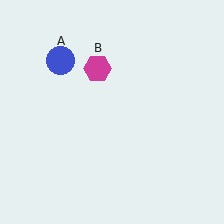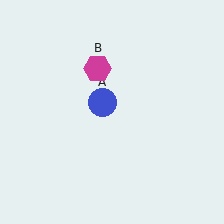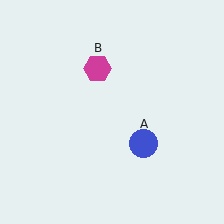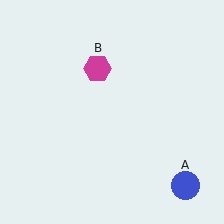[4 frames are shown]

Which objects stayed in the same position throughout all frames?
Magenta hexagon (object B) remained stationary.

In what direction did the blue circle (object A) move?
The blue circle (object A) moved down and to the right.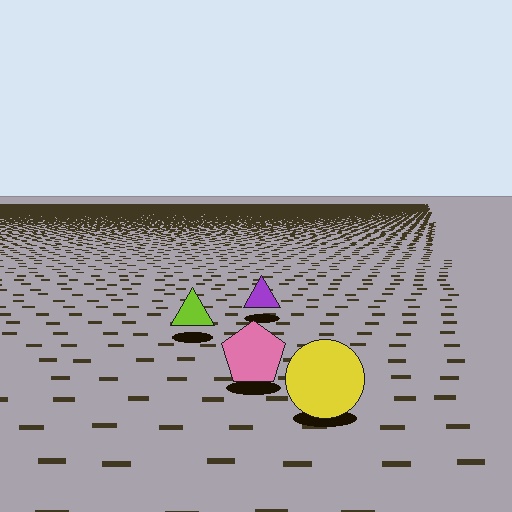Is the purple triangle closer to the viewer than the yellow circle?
No. The yellow circle is closer — you can tell from the texture gradient: the ground texture is coarser near it.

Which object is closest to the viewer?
The yellow circle is closest. The texture marks near it are larger and more spread out.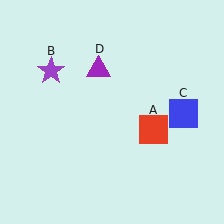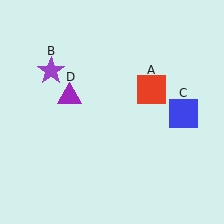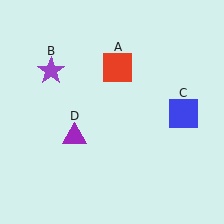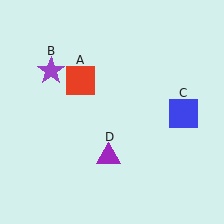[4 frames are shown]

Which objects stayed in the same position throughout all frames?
Purple star (object B) and blue square (object C) remained stationary.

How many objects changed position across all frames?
2 objects changed position: red square (object A), purple triangle (object D).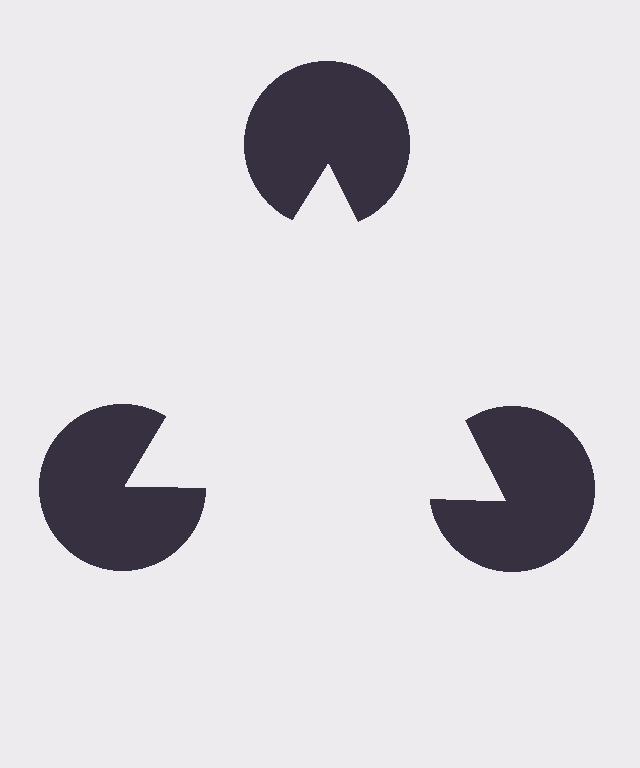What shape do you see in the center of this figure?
An illusory triangle — its edges are inferred from the aligned wedge cuts in the pac-man discs, not physically drawn.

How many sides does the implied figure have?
3 sides.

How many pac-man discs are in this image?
There are 3 — one at each vertex of the illusory triangle.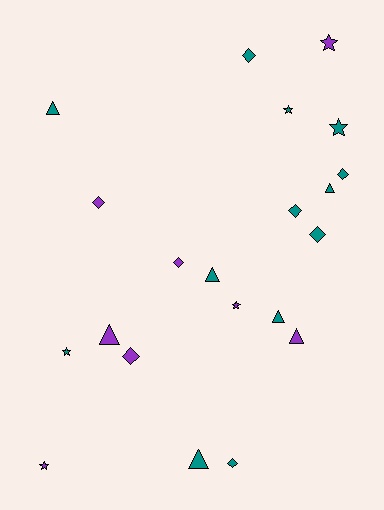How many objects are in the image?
There are 21 objects.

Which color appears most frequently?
Teal, with 13 objects.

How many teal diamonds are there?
There are 5 teal diamonds.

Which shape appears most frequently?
Diamond, with 8 objects.